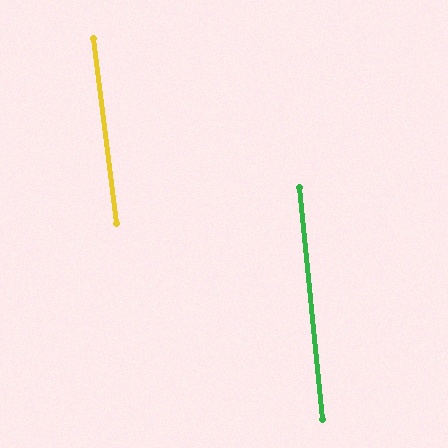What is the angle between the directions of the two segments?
Approximately 1 degree.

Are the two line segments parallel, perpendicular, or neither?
Parallel — their directions differ by only 1.4°.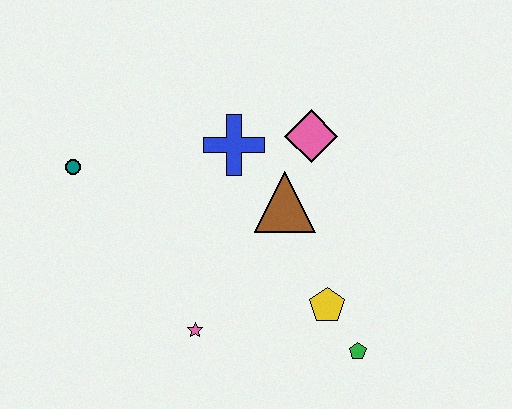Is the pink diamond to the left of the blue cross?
No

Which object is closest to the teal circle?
The blue cross is closest to the teal circle.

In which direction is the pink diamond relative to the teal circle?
The pink diamond is to the right of the teal circle.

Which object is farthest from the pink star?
The pink diamond is farthest from the pink star.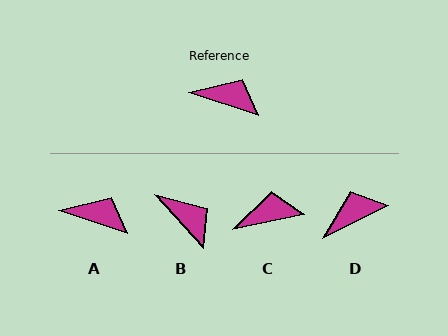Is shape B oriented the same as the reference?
No, it is off by about 28 degrees.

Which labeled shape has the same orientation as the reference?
A.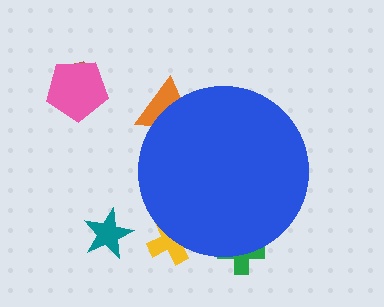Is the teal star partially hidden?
No, the teal star is fully visible.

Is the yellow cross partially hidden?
Yes, the yellow cross is partially hidden behind the blue circle.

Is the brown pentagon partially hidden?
No, the brown pentagon is fully visible.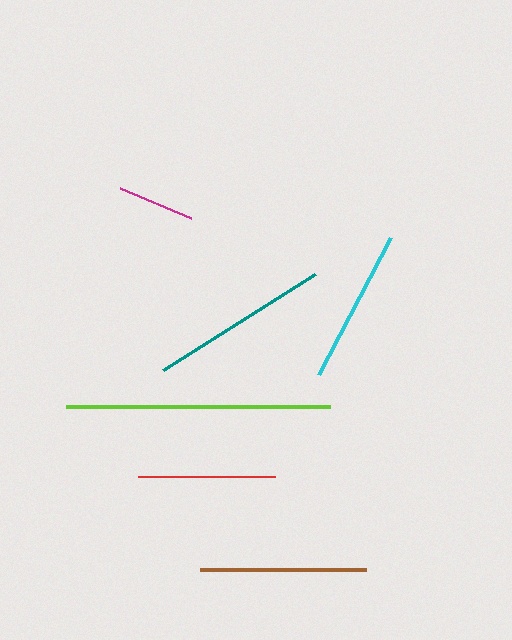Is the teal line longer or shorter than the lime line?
The lime line is longer than the teal line.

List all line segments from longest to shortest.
From longest to shortest: lime, teal, brown, cyan, red, magenta.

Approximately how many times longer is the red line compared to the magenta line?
The red line is approximately 1.8 times the length of the magenta line.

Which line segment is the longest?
The lime line is the longest at approximately 264 pixels.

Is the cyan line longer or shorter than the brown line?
The brown line is longer than the cyan line.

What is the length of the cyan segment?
The cyan segment is approximately 155 pixels long.